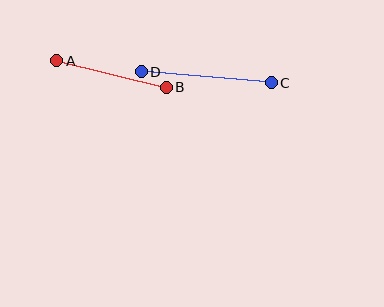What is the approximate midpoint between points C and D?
The midpoint is at approximately (206, 77) pixels.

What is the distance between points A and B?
The distance is approximately 113 pixels.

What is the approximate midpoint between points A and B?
The midpoint is at approximately (112, 74) pixels.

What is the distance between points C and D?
The distance is approximately 131 pixels.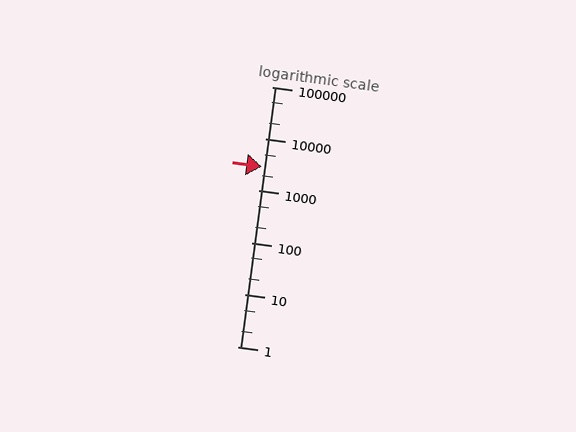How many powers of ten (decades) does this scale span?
The scale spans 5 decades, from 1 to 100000.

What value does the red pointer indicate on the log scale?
The pointer indicates approximately 2900.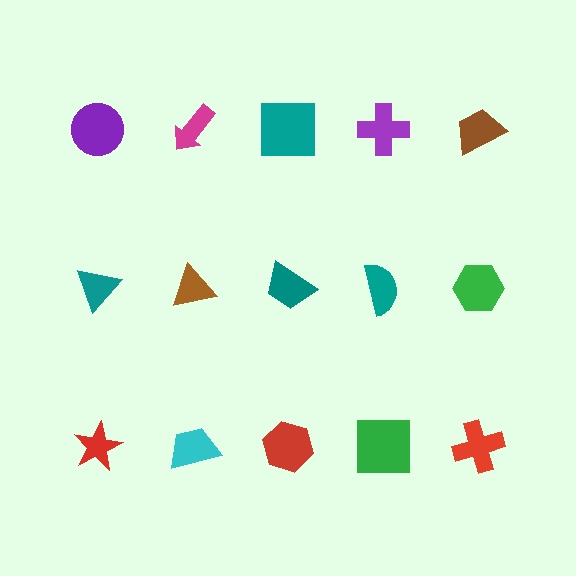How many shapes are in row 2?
5 shapes.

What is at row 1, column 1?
A purple circle.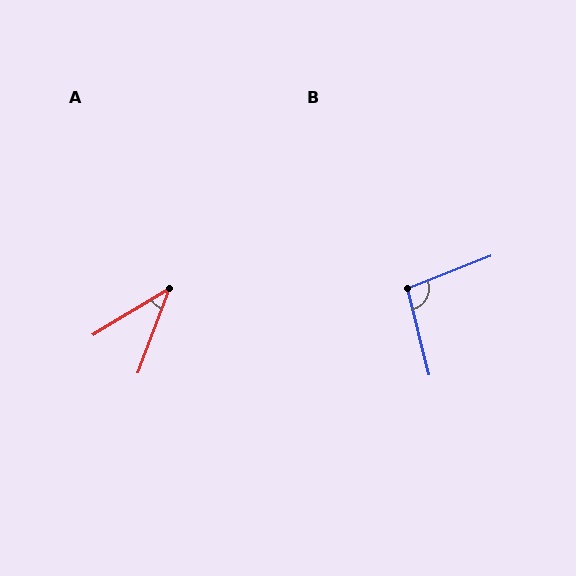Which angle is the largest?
B, at approximately 98 degrees.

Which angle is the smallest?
A, at approximately 38 degrees.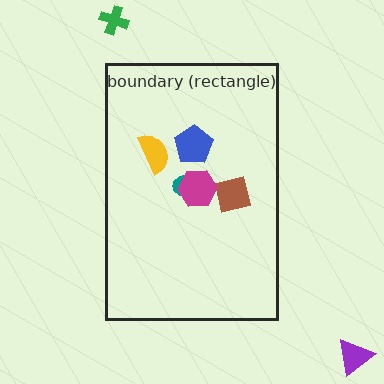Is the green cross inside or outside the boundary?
Outside.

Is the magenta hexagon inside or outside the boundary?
Inside.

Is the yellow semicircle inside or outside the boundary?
Inside.